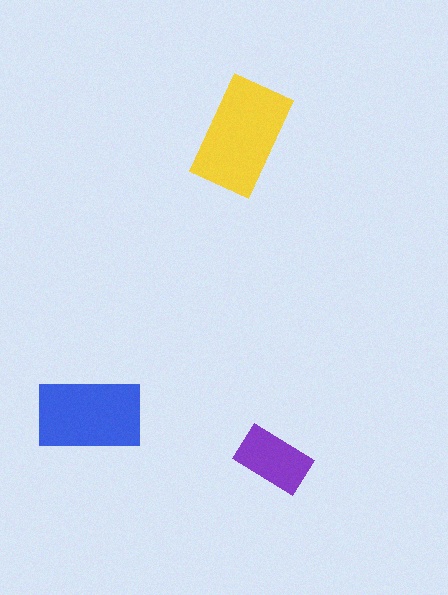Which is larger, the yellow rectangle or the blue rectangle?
The yellow one.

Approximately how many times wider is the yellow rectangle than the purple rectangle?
About 1.5 times wider.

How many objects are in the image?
There are 3 objects in the image.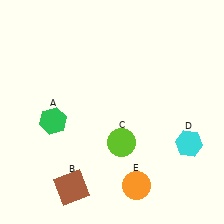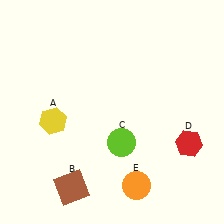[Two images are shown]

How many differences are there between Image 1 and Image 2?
There are 2 differences between the two images.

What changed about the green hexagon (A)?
In Image 1, A is green. In Image 2, it changed to yellow.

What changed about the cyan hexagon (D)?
In Image 1, D is cyan. In Image 2, it changed to red.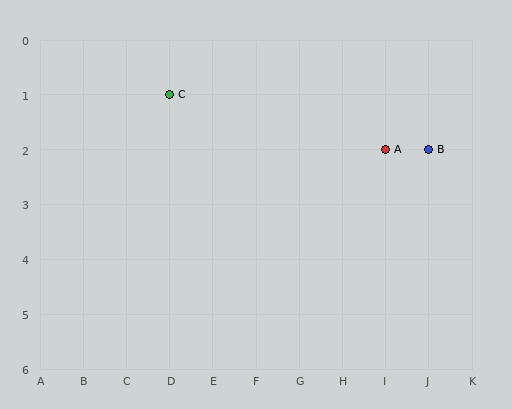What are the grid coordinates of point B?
Point B is at grid coordinates (J, 2).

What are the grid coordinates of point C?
Point C is at grid coordinates (D, 1).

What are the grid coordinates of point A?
Point A is at grid coordinates (I, 2).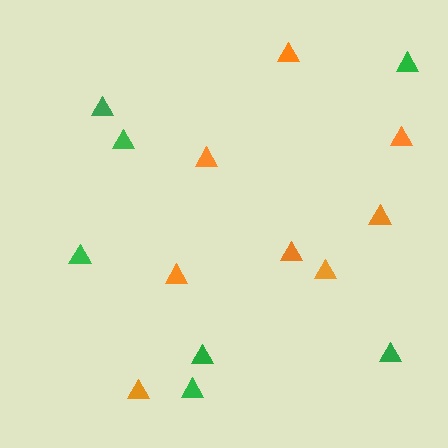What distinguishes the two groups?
There are 2 groups: one group of orange triangles (8) and one group of green triangles (7).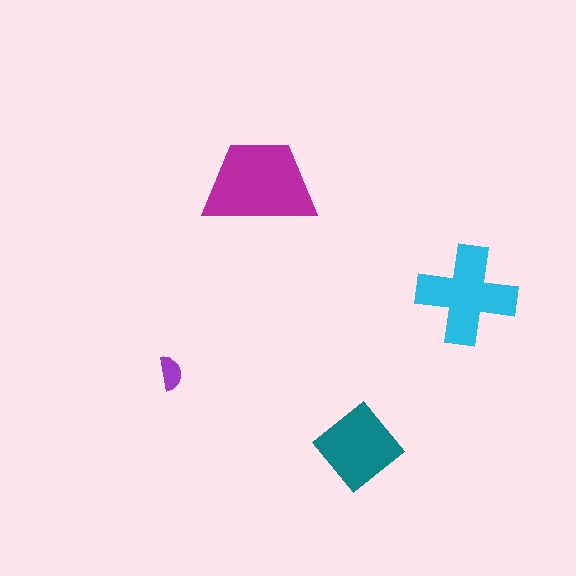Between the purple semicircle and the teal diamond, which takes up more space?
The teal diamond.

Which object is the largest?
The magenta trapezoid.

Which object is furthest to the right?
The cyan cross is rightmost.